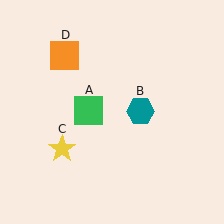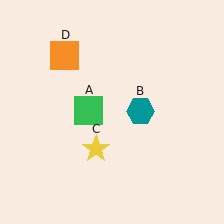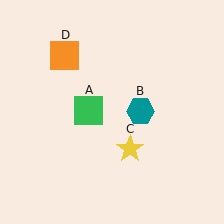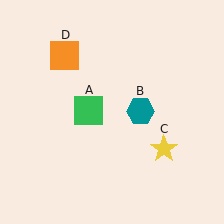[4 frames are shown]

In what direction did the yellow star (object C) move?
The yellow star (object C) moved right.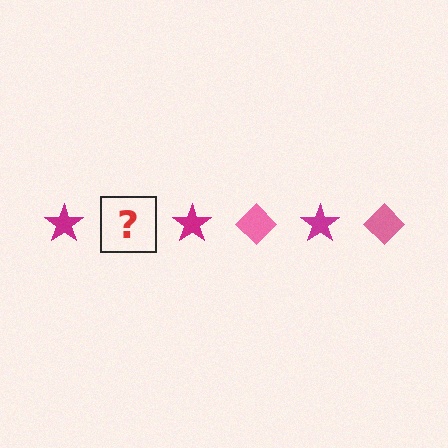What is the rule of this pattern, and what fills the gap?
The rule is that the pattern alternates between magenta star and pink diamond. The gap should be filled with a pink diamond.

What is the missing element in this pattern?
The missing element is a pink diamond.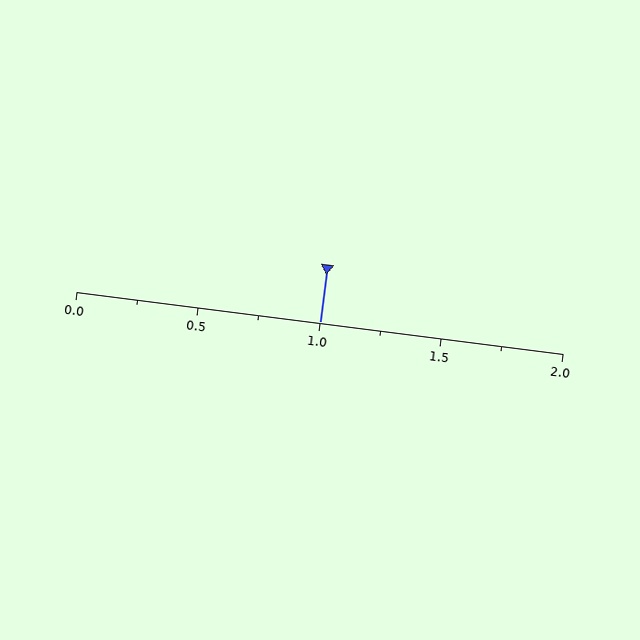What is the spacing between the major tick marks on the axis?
The major ticks are spaced 0.5 apart.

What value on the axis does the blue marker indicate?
The marker indicates approximately 1.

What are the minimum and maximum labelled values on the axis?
The axis runs from 0.0 to 2.0.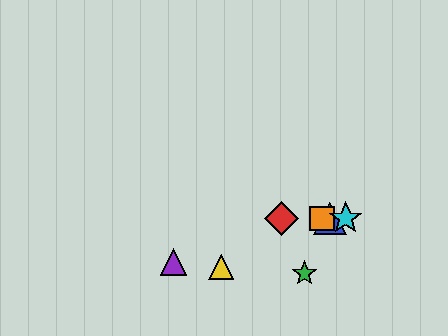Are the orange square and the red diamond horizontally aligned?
Yes, both are at y≈218.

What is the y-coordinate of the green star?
The green star is at y≈274.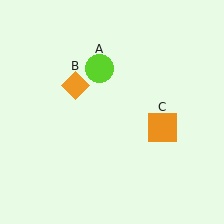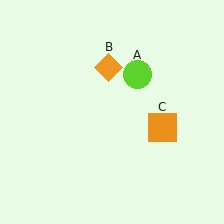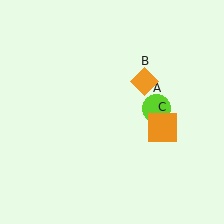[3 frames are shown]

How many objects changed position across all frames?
2 objects changed position: lime circle (object A), orange diamond (object B).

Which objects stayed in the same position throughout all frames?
Orange square (object C) remained stationary.